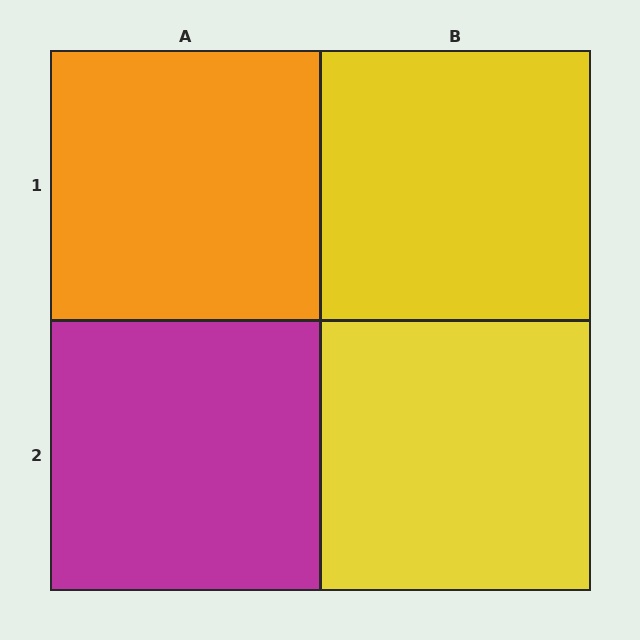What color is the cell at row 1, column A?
Orange.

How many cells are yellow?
2 cells are yellow.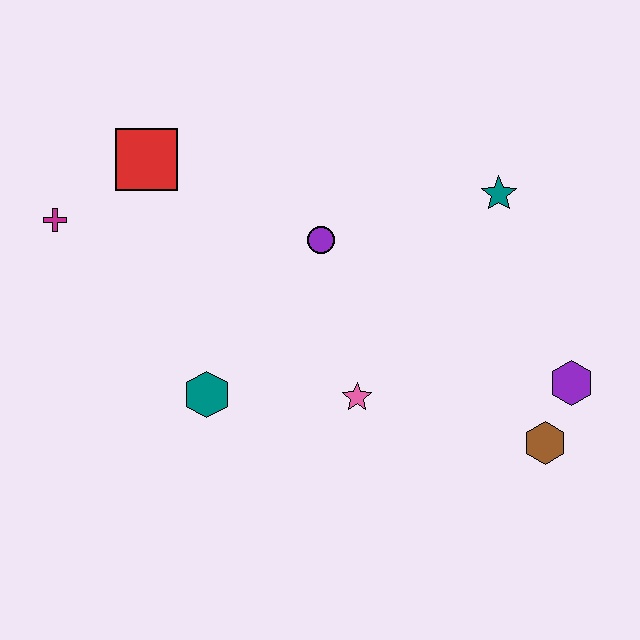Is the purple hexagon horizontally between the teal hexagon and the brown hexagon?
No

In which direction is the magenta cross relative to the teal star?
The magenta cross is to the left of the teal star.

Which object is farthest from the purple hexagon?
The magenta cross is farthest from the purple hexagon.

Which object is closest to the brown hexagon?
The purple hexagon is closest to the brown hexagon.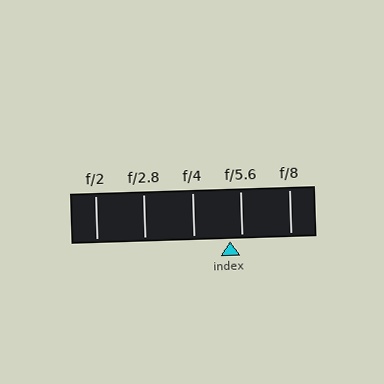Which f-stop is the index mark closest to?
The index mark is closest to f/5.6.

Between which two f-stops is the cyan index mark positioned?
The index mark is between f/4 and f/5.6.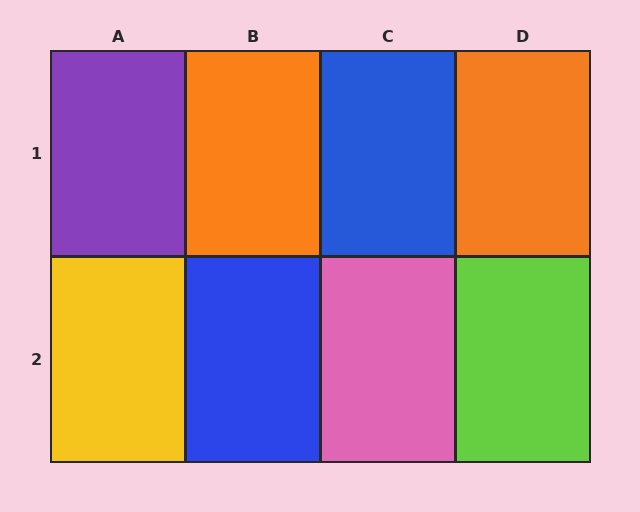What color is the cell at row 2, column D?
Lime.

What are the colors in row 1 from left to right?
Purple, orange, blue, orange.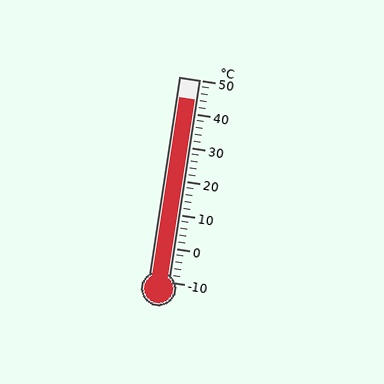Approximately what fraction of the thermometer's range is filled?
The thermometer is filled to approximately 90% of its range.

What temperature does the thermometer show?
The thermometer shows approximately 44°C.